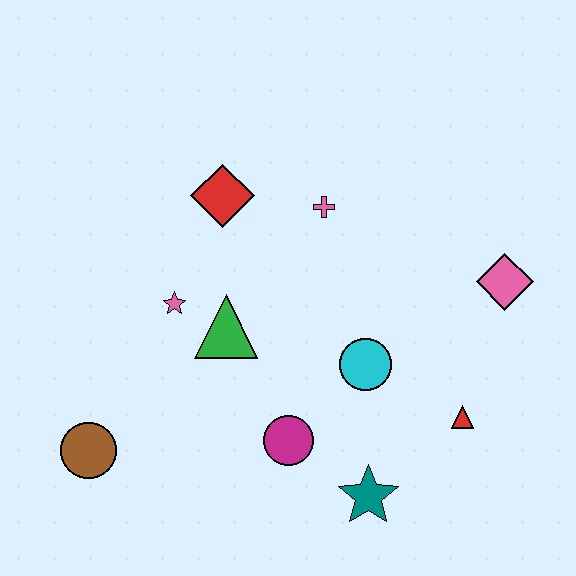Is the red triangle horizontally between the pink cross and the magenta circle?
No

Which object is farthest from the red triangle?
The brown circle is farthest from the red triangle.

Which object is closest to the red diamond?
The pink cross is closest to the red diamond.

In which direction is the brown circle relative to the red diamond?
The brown circle is below the red diamond.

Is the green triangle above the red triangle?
Yes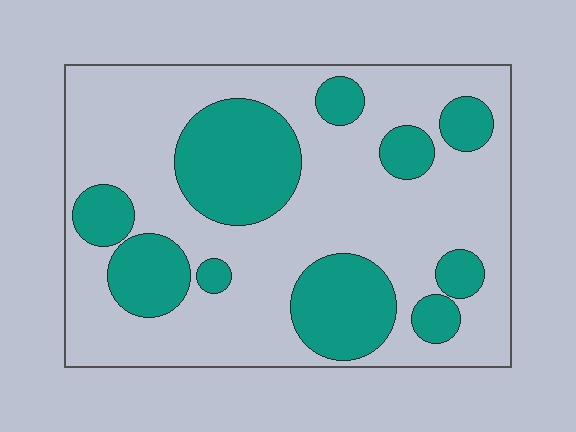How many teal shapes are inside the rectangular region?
10.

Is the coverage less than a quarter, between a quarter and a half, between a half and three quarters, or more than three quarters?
Between a quarter and a half.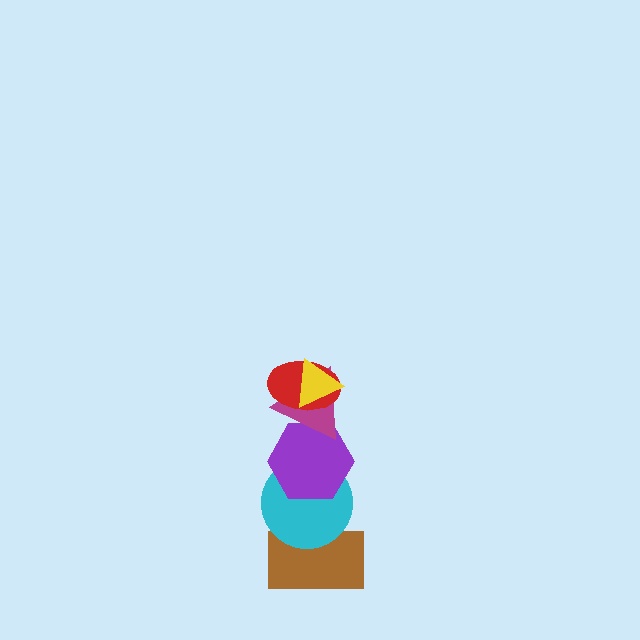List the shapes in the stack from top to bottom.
From top to bottom: the yellow triangle, the red ellipse, the magenta triangle, the purple hexagon, the cyan circle, the brown rectangle.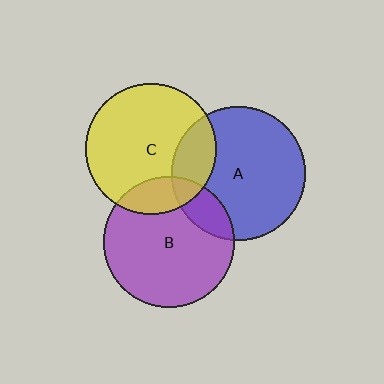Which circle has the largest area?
Circle A (blue).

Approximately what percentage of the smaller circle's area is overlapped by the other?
Approximately 15%.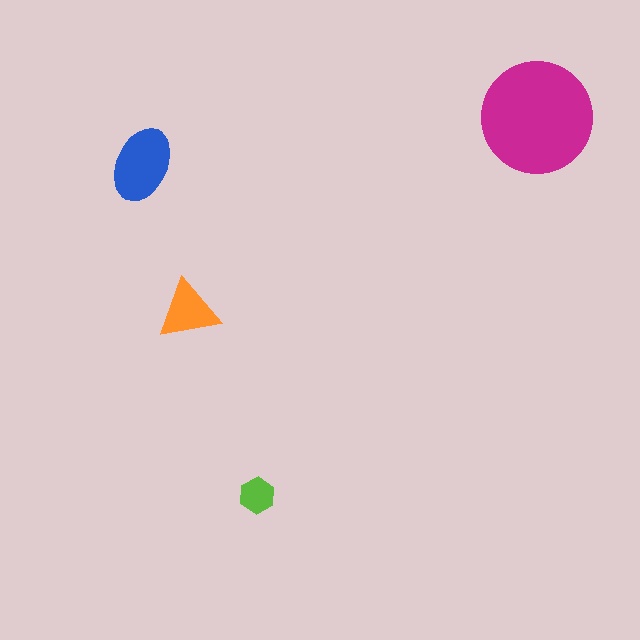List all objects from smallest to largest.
The lime hexagon, the orange triangle, the blue ellipse, the magenta circle.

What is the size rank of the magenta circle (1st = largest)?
1st.